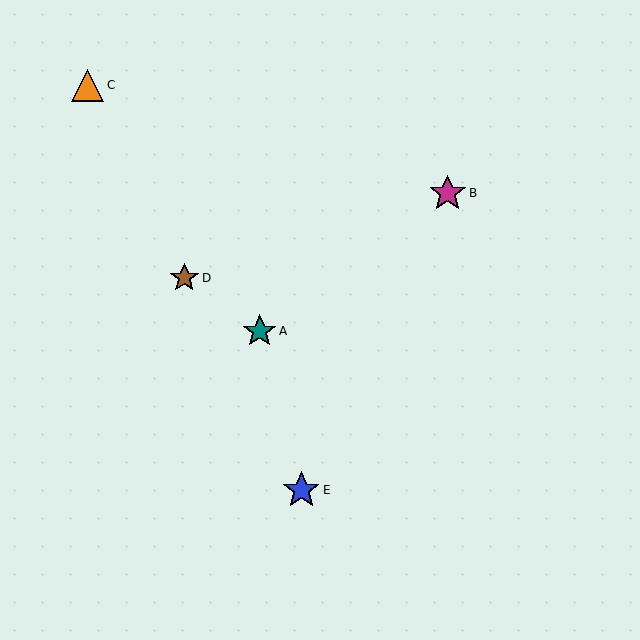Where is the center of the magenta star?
The center of the magenta star is at (448, 193).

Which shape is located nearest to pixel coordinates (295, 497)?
The blue star (labeled E) at (301, 490) is nearest to that location.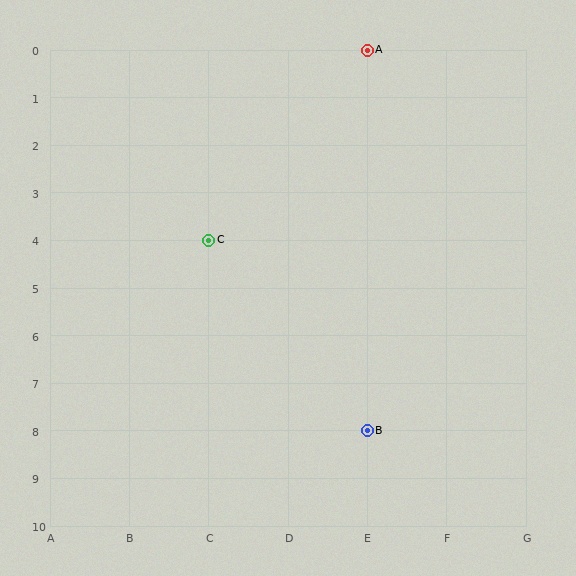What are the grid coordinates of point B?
Point B is at grid coordinates (E, 8).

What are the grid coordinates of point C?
Point C is at grid coordinates (C, 4).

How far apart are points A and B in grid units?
Points A and B are 8 rows apart.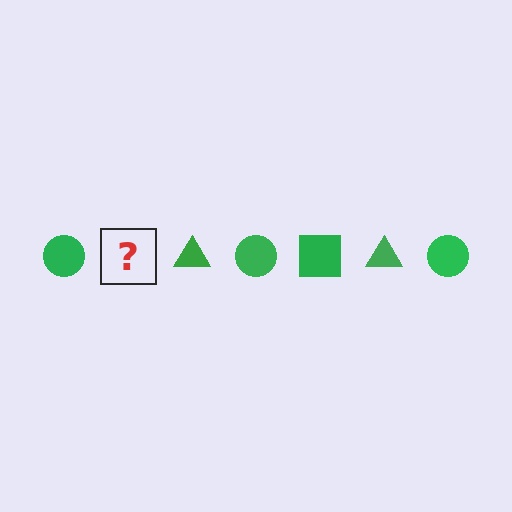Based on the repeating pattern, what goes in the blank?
The blank should be a green square.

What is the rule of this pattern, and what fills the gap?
The rule is that the pattern cycles through circle, square, triangle shapes in green. The gap should be filled with a green square.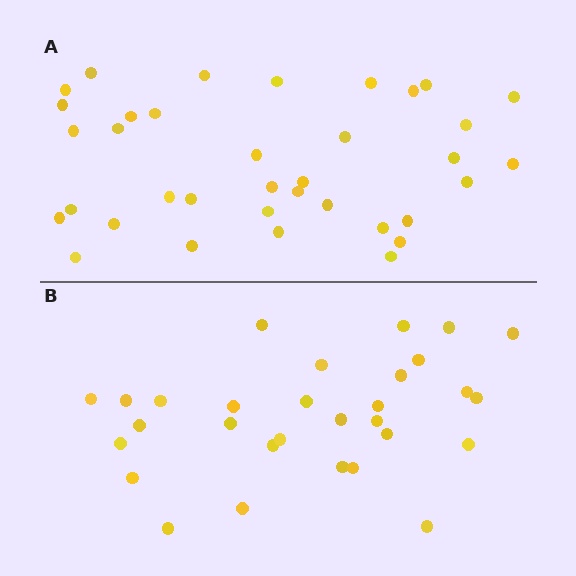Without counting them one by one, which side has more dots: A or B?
Region A (the top region) has more dots.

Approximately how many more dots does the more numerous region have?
Region A has about 6 more dots than region B.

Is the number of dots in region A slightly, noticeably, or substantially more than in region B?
Region A has only slightly more — the two regions are fairly close. The ratio is roughly 1.2 to 1.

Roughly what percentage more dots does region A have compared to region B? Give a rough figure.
About 20% more.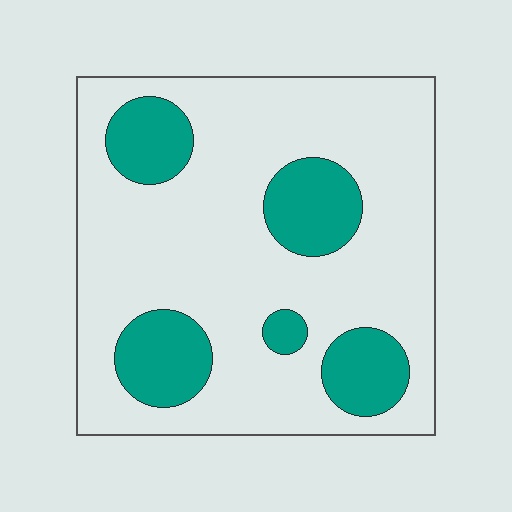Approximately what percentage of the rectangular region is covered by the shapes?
Approximately 25%.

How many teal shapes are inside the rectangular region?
5.